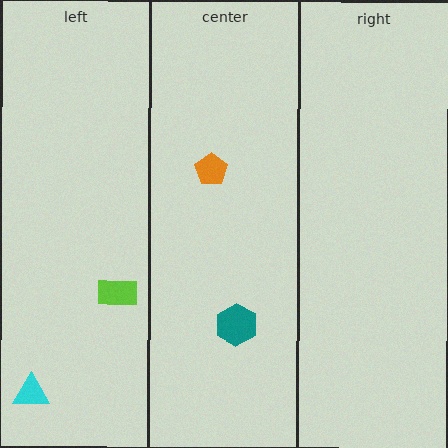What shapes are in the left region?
The cyan triangle, the lime rectangle.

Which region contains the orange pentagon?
The center region.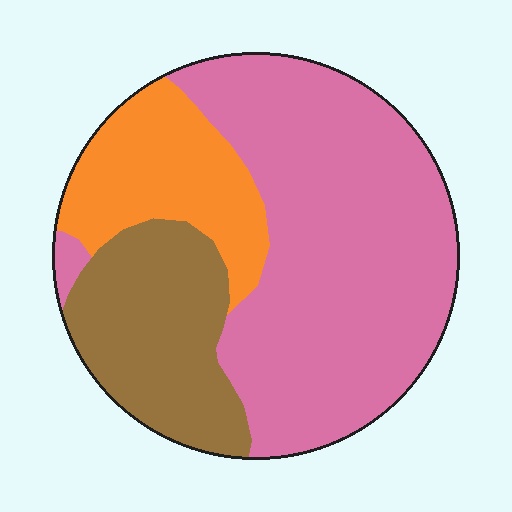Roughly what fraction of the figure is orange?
Orange takes up about one fifth (1/5) of the figure.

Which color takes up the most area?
Pink, at roughly 60%.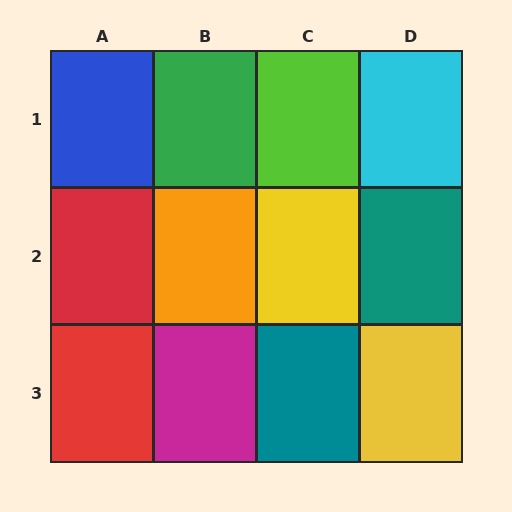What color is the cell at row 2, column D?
Teal.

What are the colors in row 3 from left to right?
Red, magenta, teal, yellow.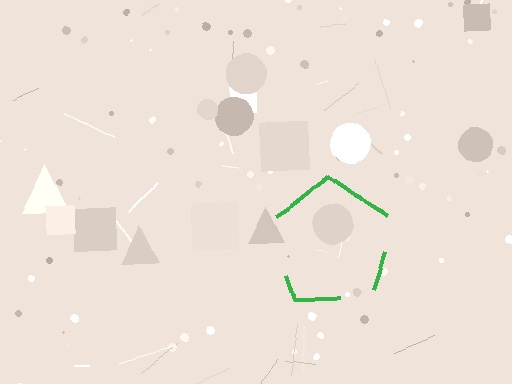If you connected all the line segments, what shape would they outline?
They would outline a pentagon.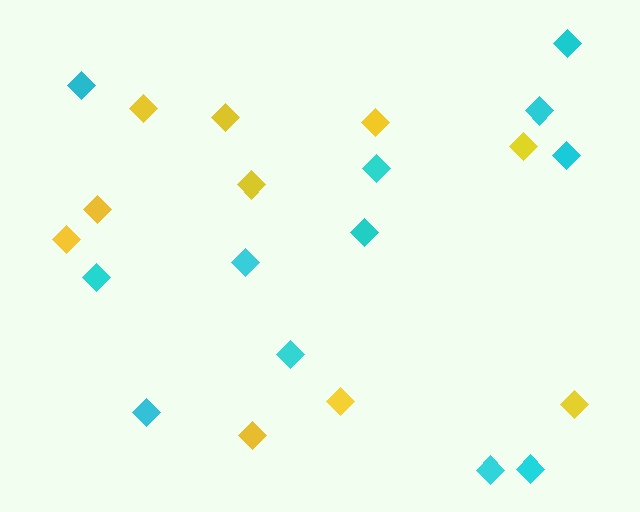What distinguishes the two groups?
There are 2 groups: one group of yellow diamonds (10) and one group of cyan diamonds (12).